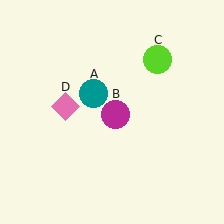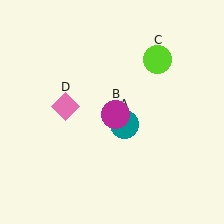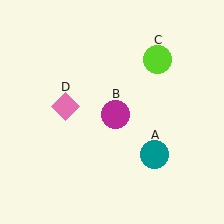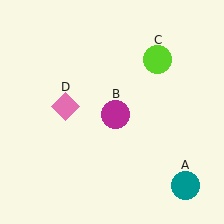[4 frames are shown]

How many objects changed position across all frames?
1 object changed position: teal circle (object A).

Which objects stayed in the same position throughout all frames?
Magenta circle (object B) and lime circle (object C) and pink diamond (object D) remained stationary.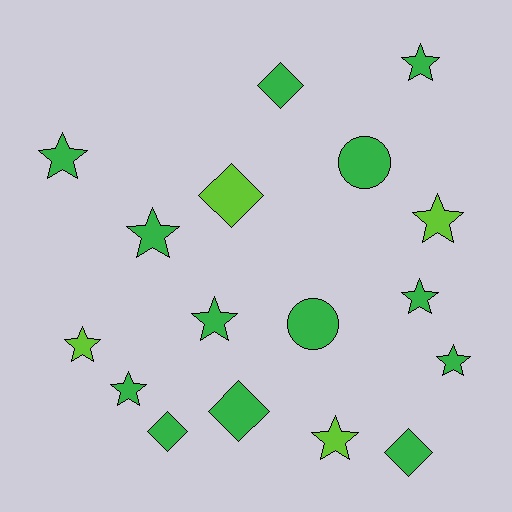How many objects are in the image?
There are 17 objects.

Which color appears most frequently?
Green, with 13 objects.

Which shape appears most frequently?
Star, with 10 objects.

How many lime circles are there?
There are no lime circles.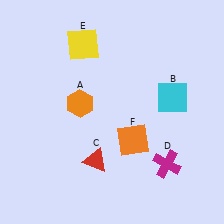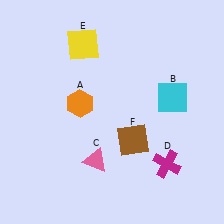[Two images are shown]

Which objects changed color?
C changed from red to pink. F changed from orange to brown.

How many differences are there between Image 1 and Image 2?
There are 2 differences between the two images.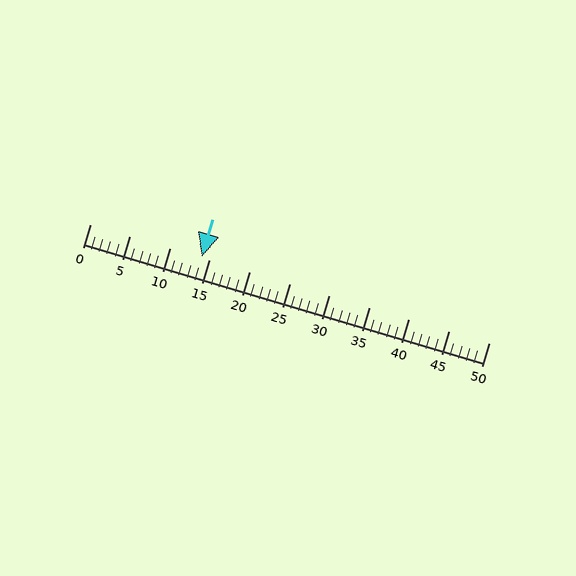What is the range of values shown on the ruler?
The ruler shows values from 0 to 50.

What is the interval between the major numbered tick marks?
The major tick marks are spaced 5 units apart.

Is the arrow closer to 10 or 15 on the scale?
The arrow is closer to 15.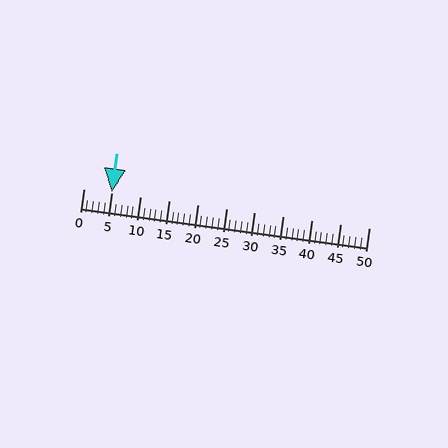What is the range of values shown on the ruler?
The ruler shows values from 0 to 50.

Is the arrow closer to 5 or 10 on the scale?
The arrow is closer to 5.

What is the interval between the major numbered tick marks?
The major tick marks are spaced 5 units apart.